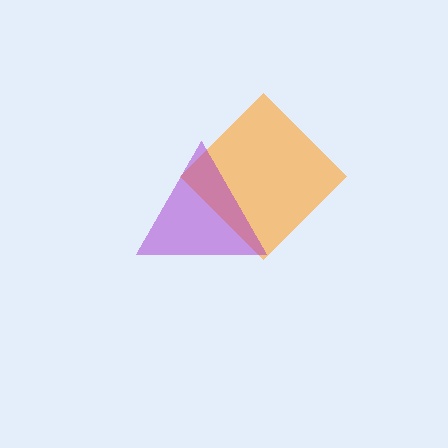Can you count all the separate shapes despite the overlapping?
Yes, there are 2 separate shapes.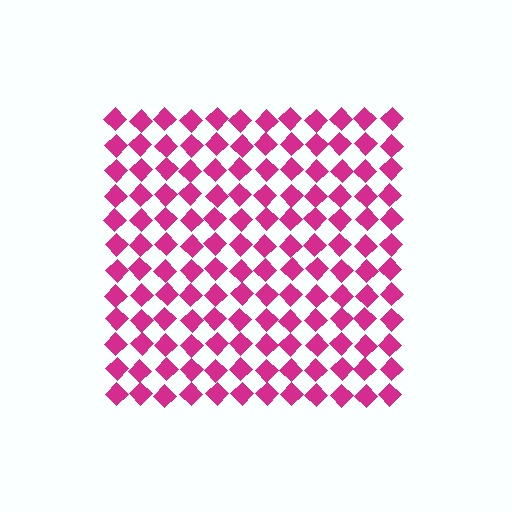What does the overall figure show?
The overall figure shows a square.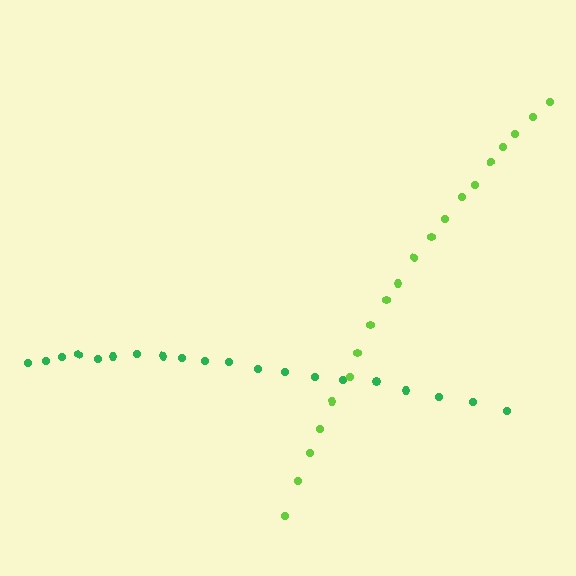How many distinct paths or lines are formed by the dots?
There are 2 distinct paths.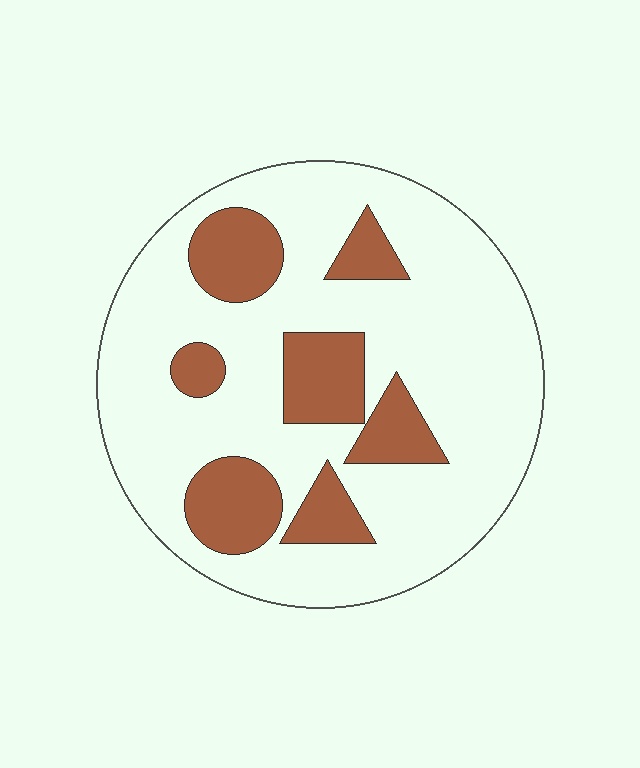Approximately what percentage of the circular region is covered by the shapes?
Approximately 25%.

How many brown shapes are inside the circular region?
7.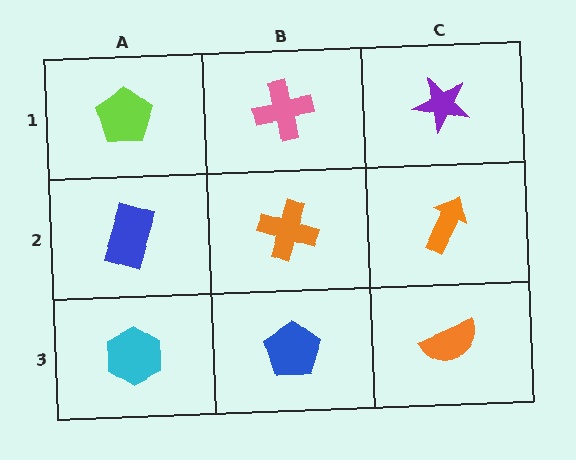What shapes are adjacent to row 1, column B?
An orange cross (row 2, column B), a lime pentagon (row 1, column A), a purple star (row 1, column C).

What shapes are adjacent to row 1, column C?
An orange arrow (row 2, column C), a pink cross (row 1, column B).